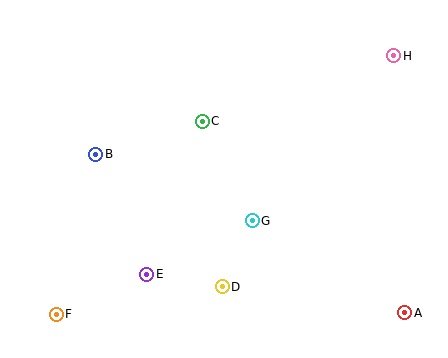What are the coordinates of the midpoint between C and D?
The midpoint between C and D is at (212, 204).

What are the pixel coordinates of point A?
Point A is at (405, 313).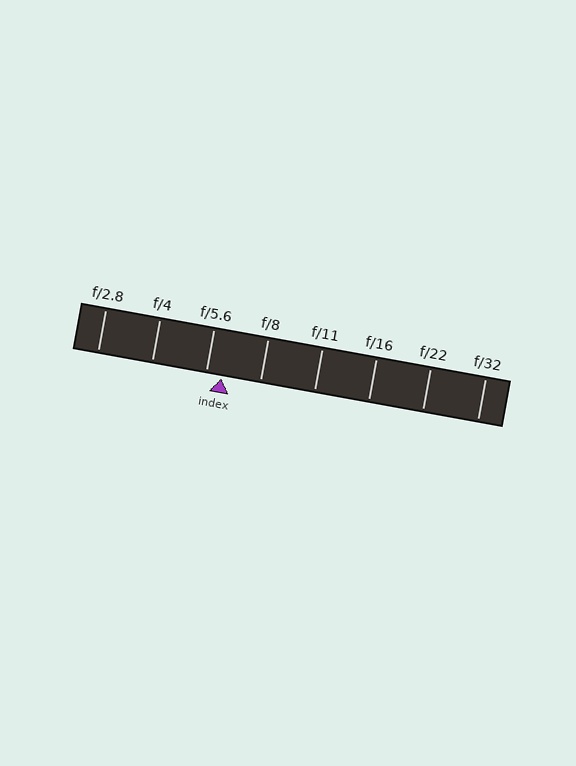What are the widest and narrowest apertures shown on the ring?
The widest aperture shown is f/2.8 and the narrowest is f/32.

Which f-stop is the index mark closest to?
The index mark is closest to f/5.6.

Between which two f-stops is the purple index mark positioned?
The index mark is between f/5.6 and f/8.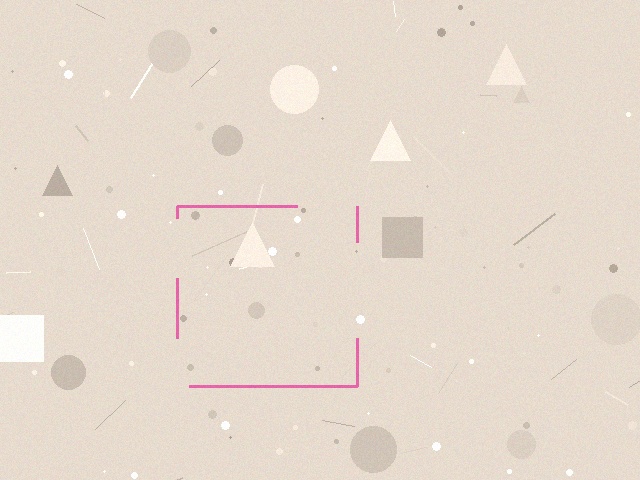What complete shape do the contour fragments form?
The contour fragments form a square.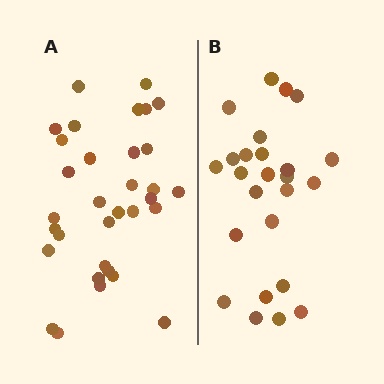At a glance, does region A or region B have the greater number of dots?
Region A (the left region) has more dots.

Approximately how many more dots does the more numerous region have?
Region A has roughly 8 or so more dots than region B.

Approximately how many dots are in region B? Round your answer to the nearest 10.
About 20 dots. (The exact count is 25, which rounds to 20.)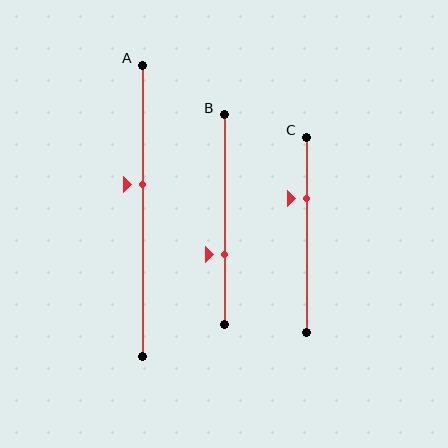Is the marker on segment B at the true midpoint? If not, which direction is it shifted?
No, the marker on segment B is shifted downward by about 17% of the segment length.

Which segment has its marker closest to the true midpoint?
Segment A has its marker closest to the true midpoint.